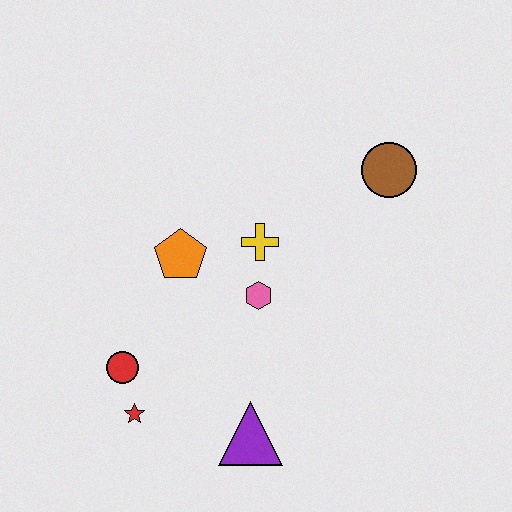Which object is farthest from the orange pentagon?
The brown circle is farthest from the orange pentagon.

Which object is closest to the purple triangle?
The red star is closest to the purple triangle.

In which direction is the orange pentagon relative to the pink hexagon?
The orange pentagon is to the left of the pink hexagon.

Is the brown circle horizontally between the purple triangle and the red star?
No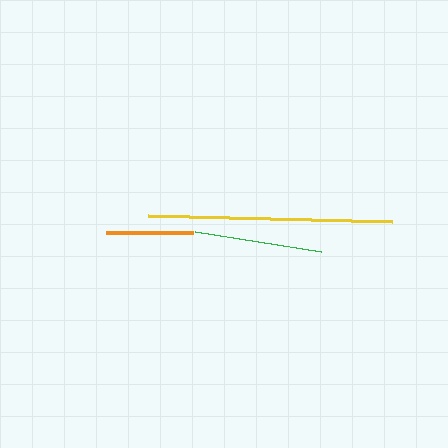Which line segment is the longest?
The yellow line is the longest at approximately 244 pixels.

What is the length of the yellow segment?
The yellow segment is approximately 244 pixels long.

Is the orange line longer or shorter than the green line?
The green line is longer than the orange line.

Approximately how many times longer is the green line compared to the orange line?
The green line is approximately 1.5 times the length of the orange line.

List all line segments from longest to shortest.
From longest to shortest: yellow, green, orange.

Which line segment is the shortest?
The orange line is the shortest at approximately 87 pixels.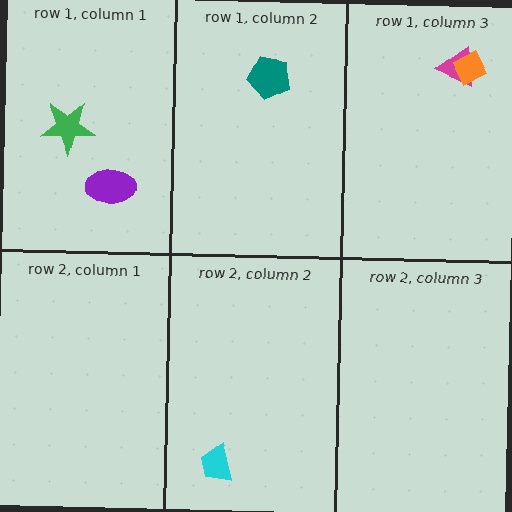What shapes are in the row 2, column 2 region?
The cyan trapezoid.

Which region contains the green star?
The row 1, column 1 region.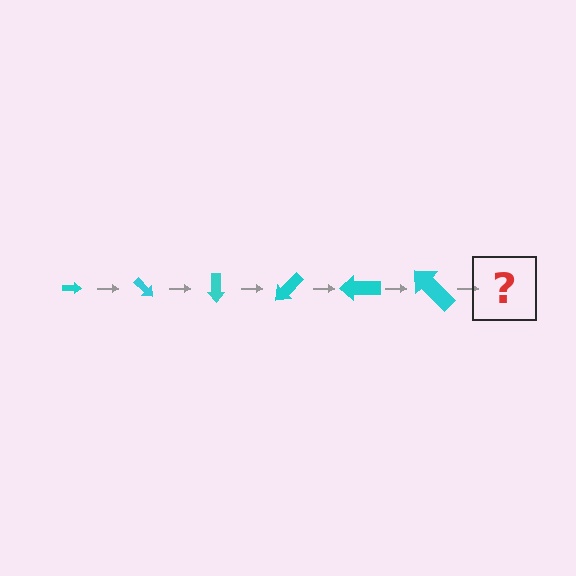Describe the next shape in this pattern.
It should be an arrow, larger than the previous one and rotated 270 degrees from the start.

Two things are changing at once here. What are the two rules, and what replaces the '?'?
The two rules are that the arrow grows larger each step and it rotates 45 degrees each step. The '?' should be an arrow, larger than the previous one and rotated 270 degrees from the start.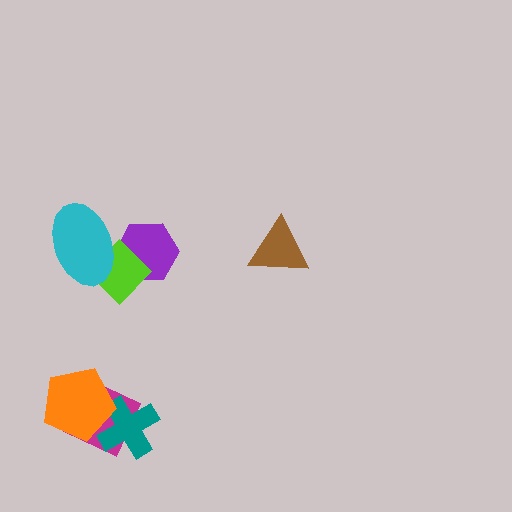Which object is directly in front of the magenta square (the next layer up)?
The teal cross is directly in front of the magenta square.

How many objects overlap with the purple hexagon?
2 objects overlap with the purple hexagon.